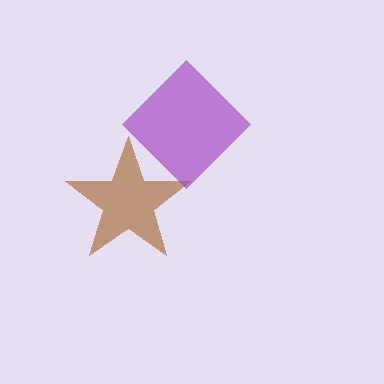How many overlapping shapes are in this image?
There are 2 overlapping shapes in the image.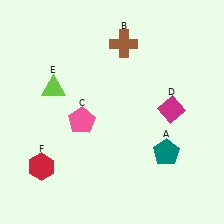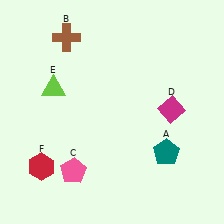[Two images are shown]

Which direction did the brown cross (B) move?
The brown cross (B) moved left.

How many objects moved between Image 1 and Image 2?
2 objects moved between the two images.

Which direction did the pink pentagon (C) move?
The pink pentagon (C) moved down.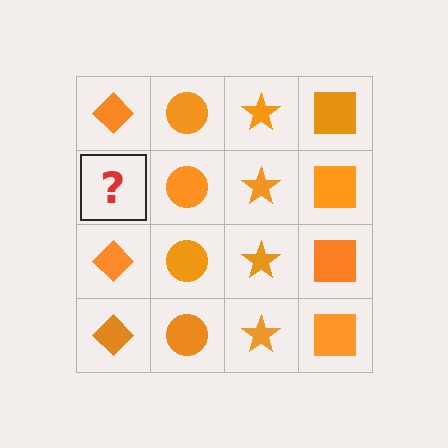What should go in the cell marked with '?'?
The missing cell should contain an orange diamond.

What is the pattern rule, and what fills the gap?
The rule is that each column has a consistent shape. The gap should be filled with an orange diamond.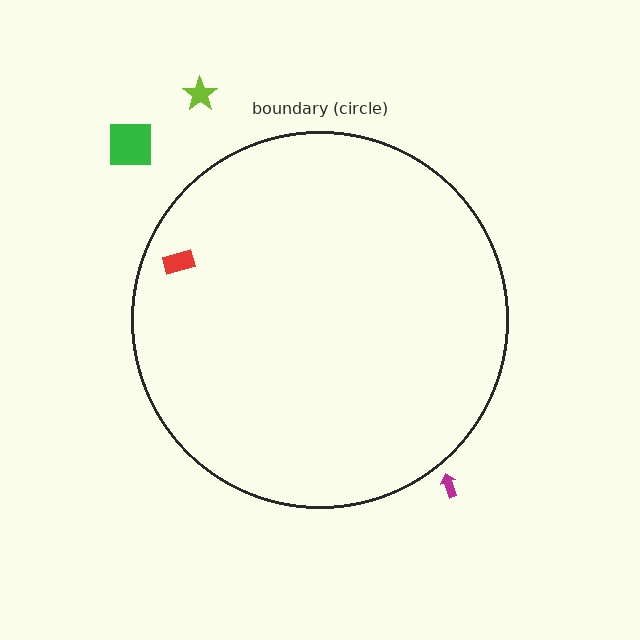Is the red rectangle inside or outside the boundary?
Inside.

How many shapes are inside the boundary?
1 inside, 3 outside.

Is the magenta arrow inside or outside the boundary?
Outside.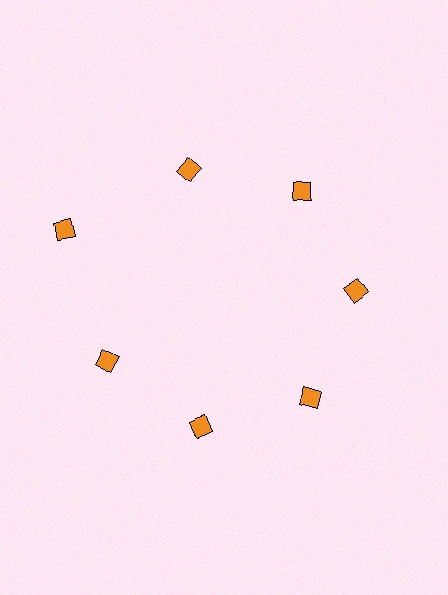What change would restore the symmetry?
The symmetry would be restored by moving it inward, back onto the ring so that all 7 diamonds sit at equal angles and equal distance from the center.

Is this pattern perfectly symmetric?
No. The 7 orange diamonds are arranged in a ring, but one element near the 10 o'clock position is pushed outward from the center, breaking the 7-fold rotational symmetry.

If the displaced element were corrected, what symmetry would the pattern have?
It would have 7-fold rotational symmetry — the pattern would map onto itself every 51 degrees.